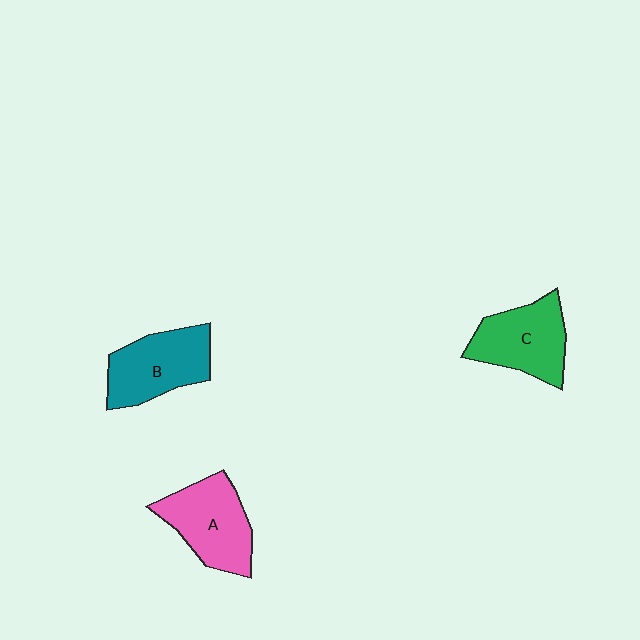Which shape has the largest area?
Shape A (pink).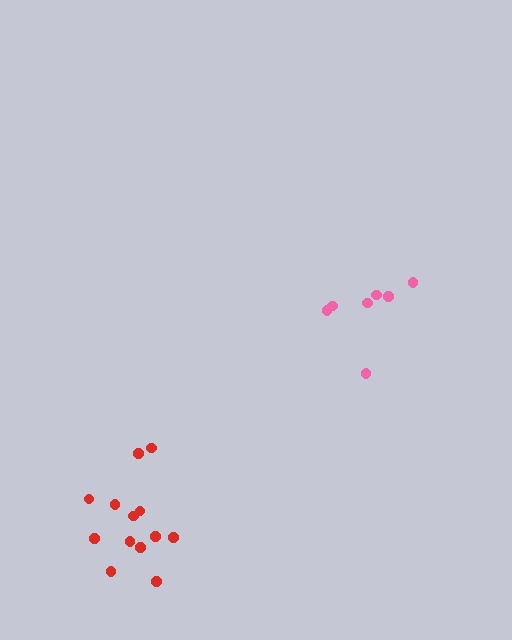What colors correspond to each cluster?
The clusters are colored: red, pink.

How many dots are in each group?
Group 1: 13 dots, Group 2: 7 dots (20 total).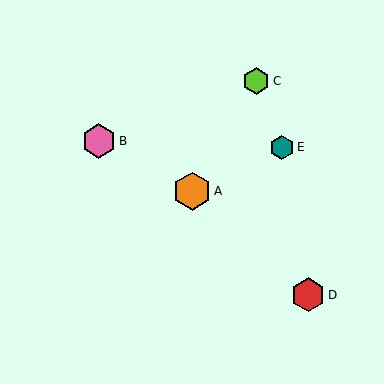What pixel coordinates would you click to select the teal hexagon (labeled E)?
Click at (282, 147) to select the teal hexagon E.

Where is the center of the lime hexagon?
The center of the lime hexagon is at (256, 81).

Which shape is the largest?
The orange hexagon (labeled A) is the largest.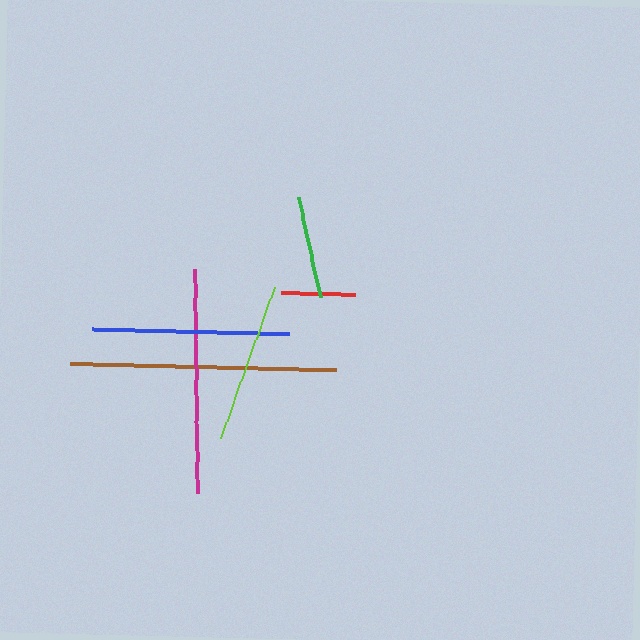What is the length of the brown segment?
The brown segment is approximately 266 pixels long.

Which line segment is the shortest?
The red line is the shortest at approximately 74 pixels.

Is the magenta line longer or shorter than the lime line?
The magenta line is longer than the lime line.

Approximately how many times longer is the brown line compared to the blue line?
The brown line is approximately 1.4 times the length of the blue line.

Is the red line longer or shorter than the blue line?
The blue line is longer than the red line.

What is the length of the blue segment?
The blue segment is approximately 197 pixels long.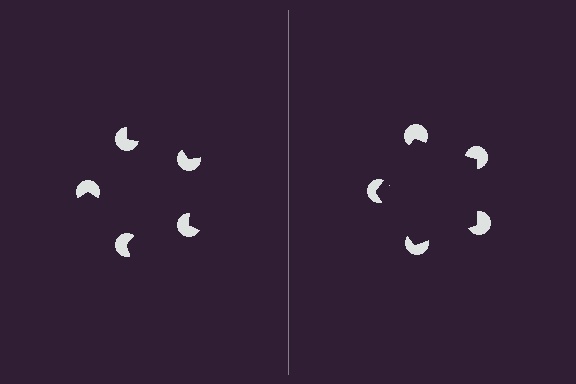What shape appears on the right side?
An illusory pentagon.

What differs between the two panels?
The pac-man discs are positioned identically on both sides; only the wedge orientations differ. On the right they align to a pentagon; on the left they are misaligned.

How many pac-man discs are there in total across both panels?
10 — 5 on each side.